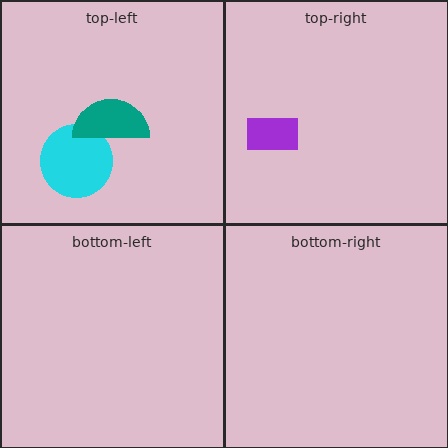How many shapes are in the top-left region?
2.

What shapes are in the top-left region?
The cyan circle, the teal semicircle.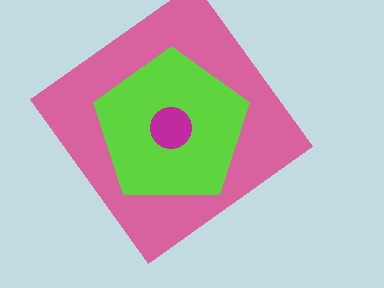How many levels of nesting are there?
3.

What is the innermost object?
The magenta circle.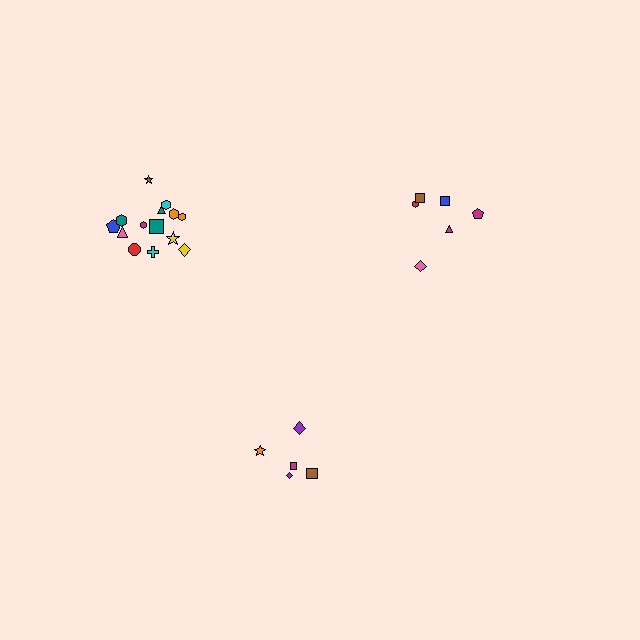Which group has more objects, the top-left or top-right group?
The top-left group.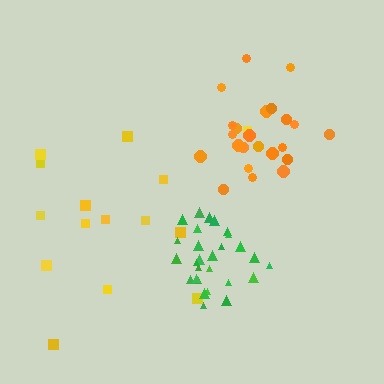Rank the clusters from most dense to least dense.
green, orange, yellow.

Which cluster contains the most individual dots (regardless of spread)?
Green (29).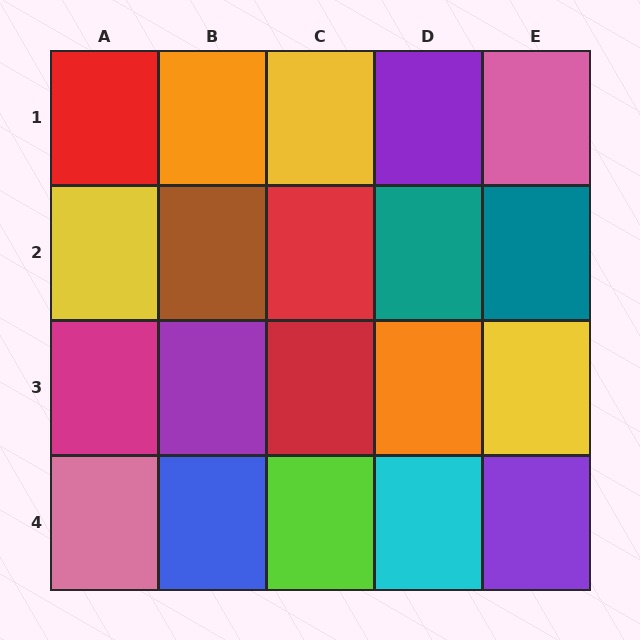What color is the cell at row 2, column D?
Teal.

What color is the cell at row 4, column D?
Cyan.